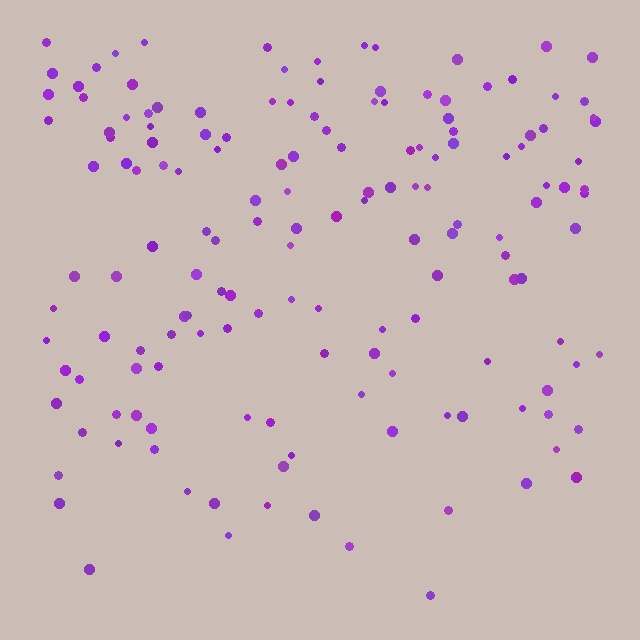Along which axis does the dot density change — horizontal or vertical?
Vertical.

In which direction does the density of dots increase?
From bottom to top, with the top side densest.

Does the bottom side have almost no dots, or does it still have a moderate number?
Still a moderate number, just noticeably fewer than the top.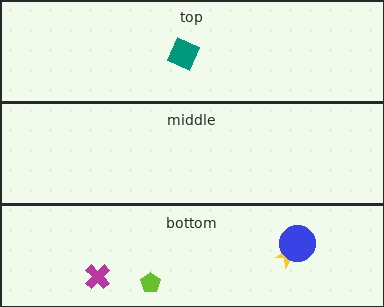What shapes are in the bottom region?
The yellow star, the blue circle, the lime pentagon, the magenta cross.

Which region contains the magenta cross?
The bottom region.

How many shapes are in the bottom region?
4.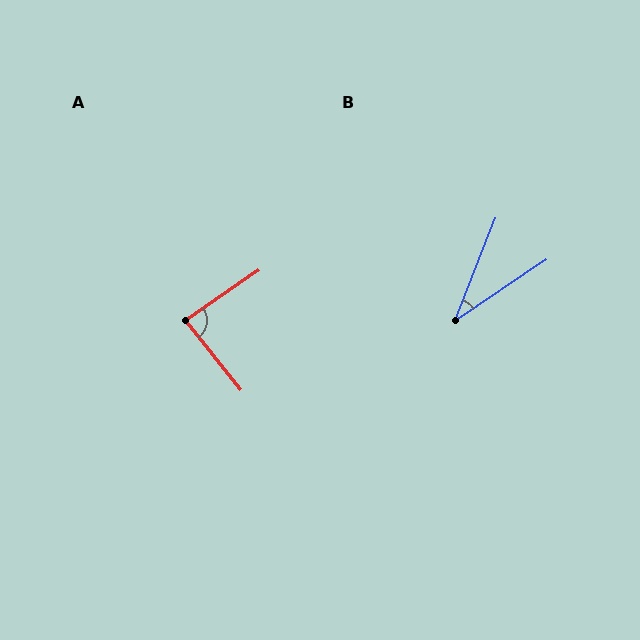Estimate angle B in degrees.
Approximately 34 degrees.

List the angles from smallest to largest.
B (34°), A (86°).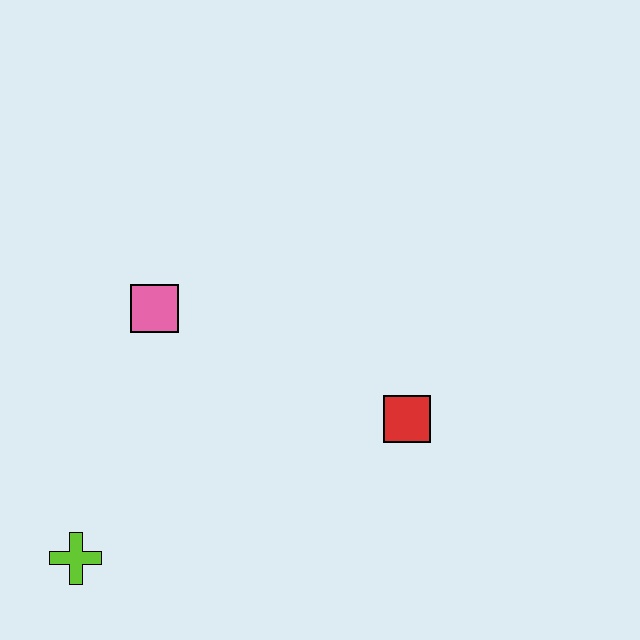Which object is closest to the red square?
The pink square is closest to the red square.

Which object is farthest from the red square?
The lime cross is farthest from the red square.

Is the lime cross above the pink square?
No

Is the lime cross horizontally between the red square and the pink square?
No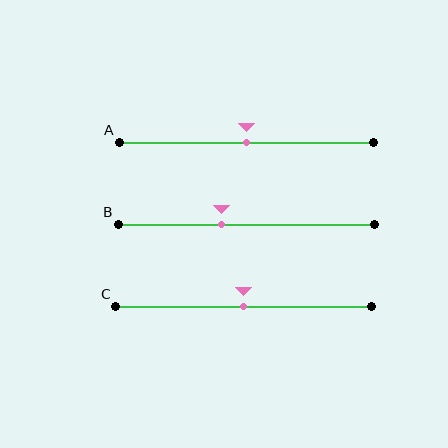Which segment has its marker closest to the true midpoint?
Segment A has its marker closest to the true midpoint.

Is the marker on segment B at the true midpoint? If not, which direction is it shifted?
No, the marker on segment B is shifted to the left by about 10% of the segment length.